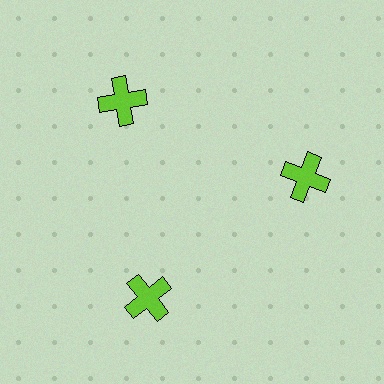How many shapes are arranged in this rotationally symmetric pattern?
There are 3 shapes, arranged in 3 groups of 1.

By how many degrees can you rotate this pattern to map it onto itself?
The pattern maps onto itself every 120 degrees of rotation.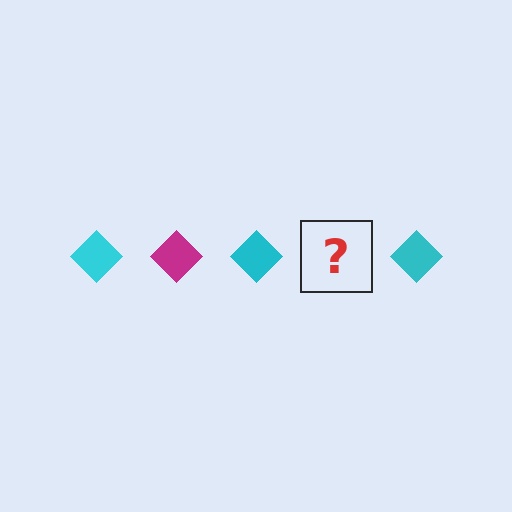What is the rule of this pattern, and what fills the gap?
The rule is that the pattern cycles through cyan, magenta diamonds. The gap should be filled with a magenta diamond.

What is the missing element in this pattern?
The missing element is a magenta diamond.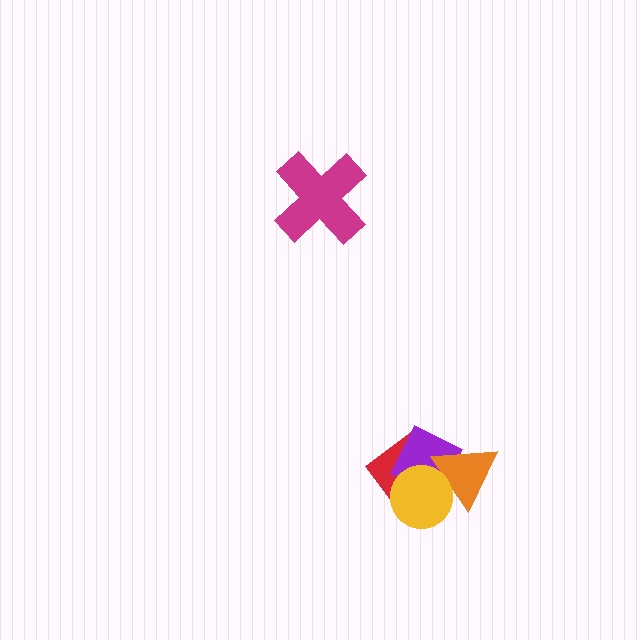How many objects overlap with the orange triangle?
3 objects overlap with the orange triangle.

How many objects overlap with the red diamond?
3 objects overlap with the red diamond.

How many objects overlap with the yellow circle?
3 objects overlap with the yellow circle.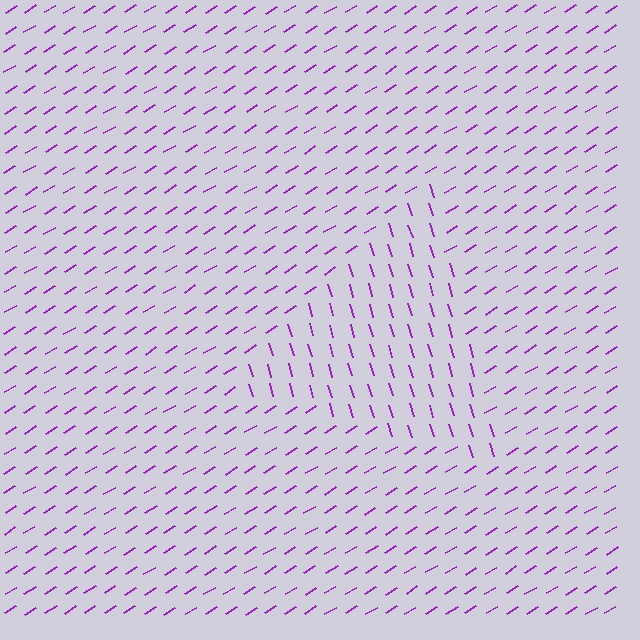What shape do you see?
I see a triangle.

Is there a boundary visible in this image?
Yes, there is a texture boundary formed by a change in line orientation.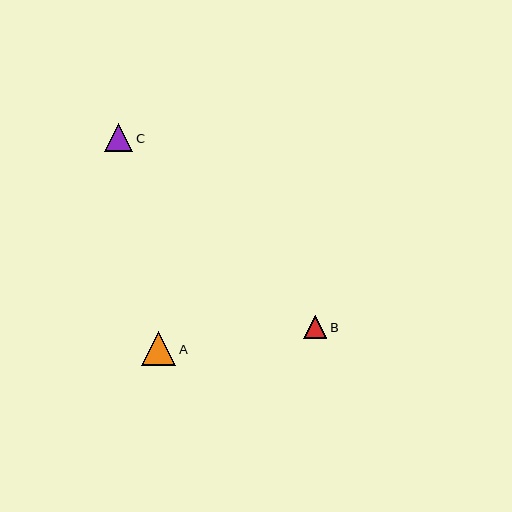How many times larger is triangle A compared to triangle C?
Triangle A is approximately 1.2 times the size of triangle C.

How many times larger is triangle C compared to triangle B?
Triangle C is approximately 1.2 times the size of triangle B.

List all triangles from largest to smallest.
From largest to smallest: A, C, B.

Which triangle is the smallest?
Triangle B is the smallest with a size of approximately 23 pixels.